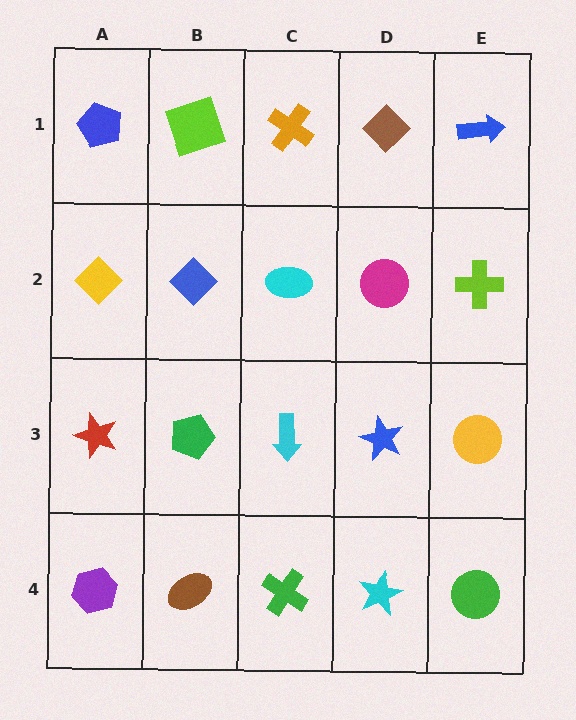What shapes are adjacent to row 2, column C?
An orange cross (row 1, column C), a cyan arrow (row 3, column C), a blue diamond (row 2, column B), a magenta circle (row 2, column D).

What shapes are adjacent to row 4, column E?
A yellow circle (row 3, column E), a cyan star (row 4, column D).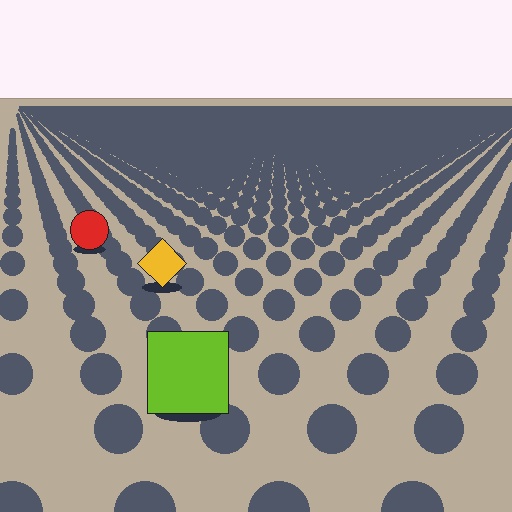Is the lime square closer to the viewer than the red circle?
Yes. The lime square is closer — you can tell from the texture gradient: the ground texture is coarser near it.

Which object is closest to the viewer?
The lime square is closest. The texture marks near it are larger and more spread out.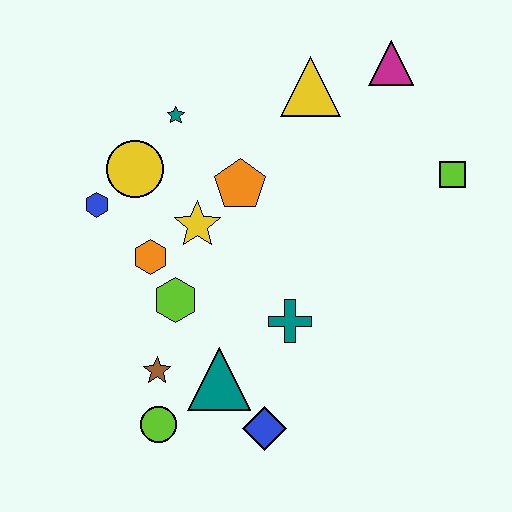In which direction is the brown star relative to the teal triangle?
The brown star is to the left of the teal triangle.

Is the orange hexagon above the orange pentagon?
No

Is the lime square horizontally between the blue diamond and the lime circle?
No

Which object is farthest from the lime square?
The lime circle is farthest from the lime square.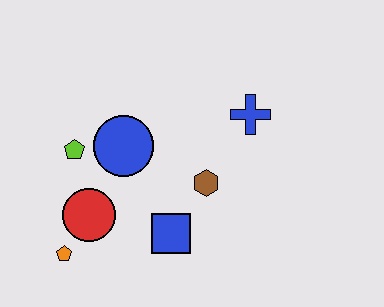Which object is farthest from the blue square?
The blue cross is farthest from the blue square.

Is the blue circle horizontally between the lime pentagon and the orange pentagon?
No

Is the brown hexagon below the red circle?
No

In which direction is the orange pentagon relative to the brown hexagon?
The orange pentagon is to the left of the brown hexagon.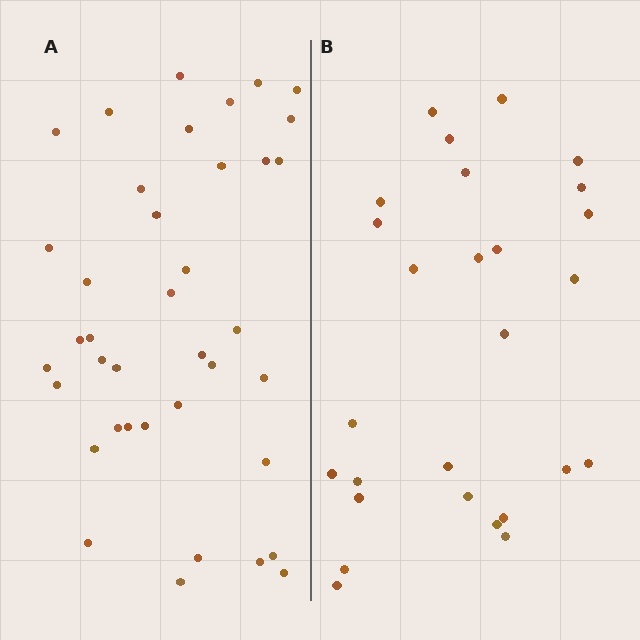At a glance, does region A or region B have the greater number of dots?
Region A (the left region) has more dots.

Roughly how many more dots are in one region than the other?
Region A has roughly 12 or so more dots than region B.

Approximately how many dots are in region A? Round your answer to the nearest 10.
About 40 dots. (The exact count is 39, which rounds to 40.)